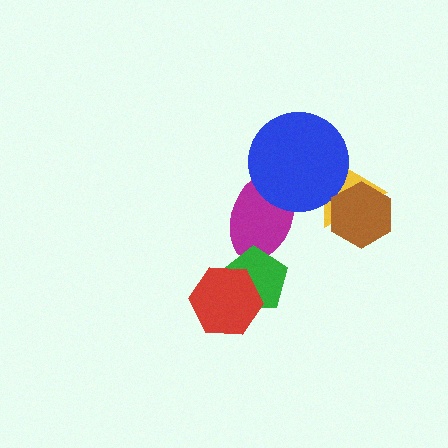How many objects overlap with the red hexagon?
1 object overlaps with the red hexagon.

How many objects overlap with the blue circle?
2 objects overlap with the blue circle.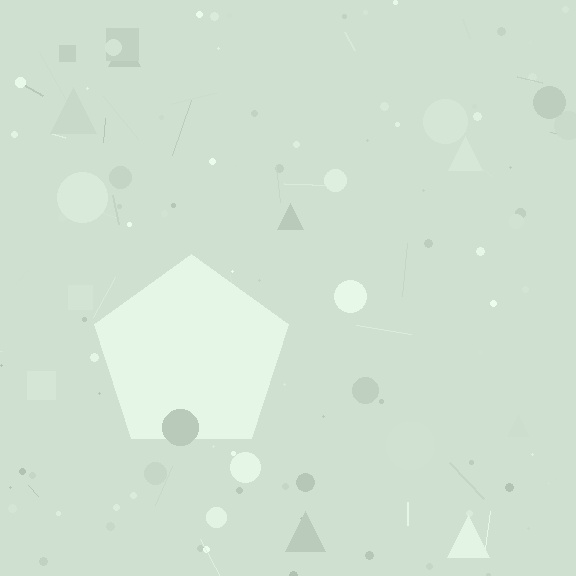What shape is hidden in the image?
A pentagon is hidden in the image.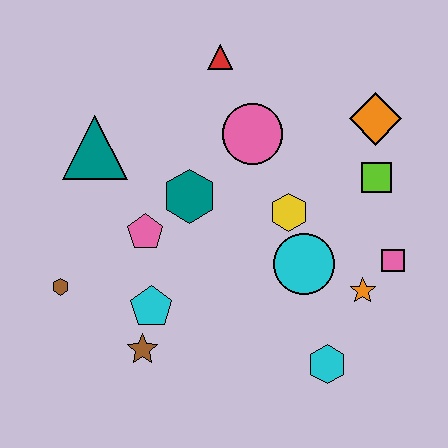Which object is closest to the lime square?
The orange diamond is closest to the lime square.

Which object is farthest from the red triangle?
The cyan hexagon is farthest from the red triangle.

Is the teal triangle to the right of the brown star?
No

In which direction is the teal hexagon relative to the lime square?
The teal hexagon is to the left of the lime square.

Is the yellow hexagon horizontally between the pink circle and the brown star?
No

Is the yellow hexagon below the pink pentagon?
No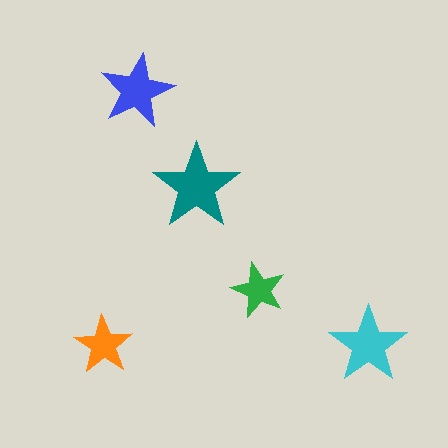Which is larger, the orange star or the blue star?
The blue one.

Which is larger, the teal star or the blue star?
The teal one.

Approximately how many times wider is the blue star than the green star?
About 1.5 times wider.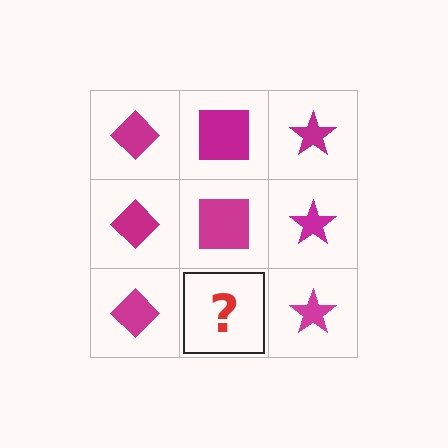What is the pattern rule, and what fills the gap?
The rule is that each column has a consistent shape. The gap should be filled with a magenta square.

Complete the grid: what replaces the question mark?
The question mark should be replaced with a magenta square.